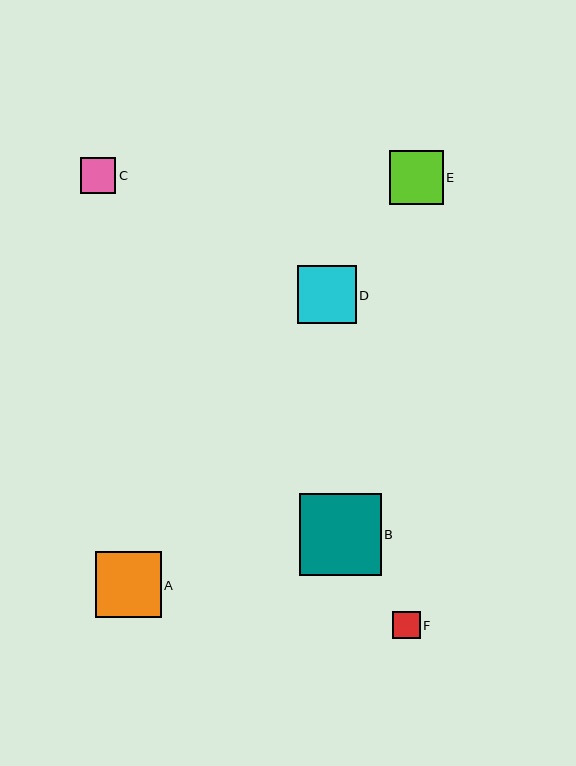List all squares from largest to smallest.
From largest to smallest: B, A, D, E, C, F.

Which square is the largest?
Square B is the largest with a size of approximately 82 pixels.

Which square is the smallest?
Square F is the smallest with a size of approximately 27 pixels.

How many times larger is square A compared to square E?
Square A is approximately 1.2 times the size of square E.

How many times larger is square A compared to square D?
Square A is approximately 1.1 times the size of square D.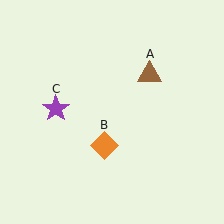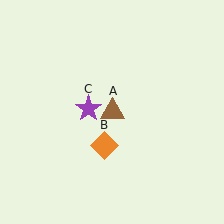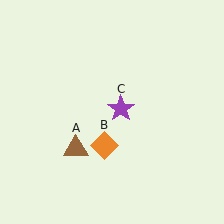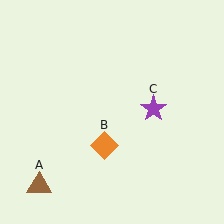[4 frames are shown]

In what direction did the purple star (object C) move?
The purple star (object C) moved right.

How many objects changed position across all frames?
2 objects changed position: brown triangle (object A), purple star (object C).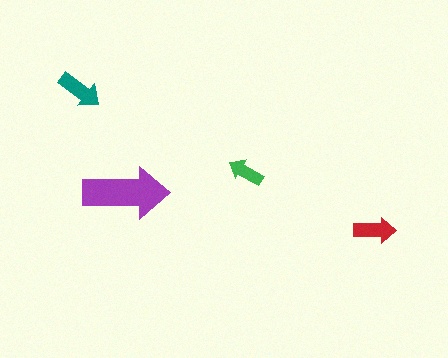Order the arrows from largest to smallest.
the purple one, the teal one, the red one, the green one.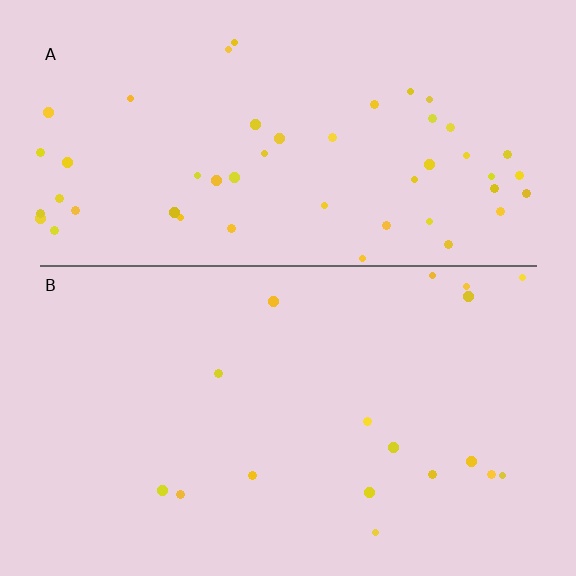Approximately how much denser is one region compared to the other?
Approximately 2.8× — region A over region B.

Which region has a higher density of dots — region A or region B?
A (the top).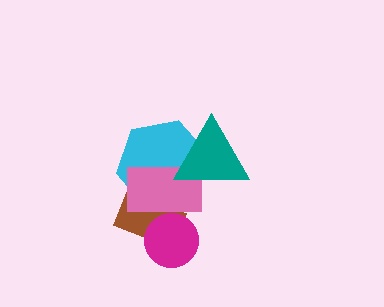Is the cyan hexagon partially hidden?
Yes, it is partially covered by another shape.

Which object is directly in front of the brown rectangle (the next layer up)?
The cyan hexagon is directly in front of the brown rectangle.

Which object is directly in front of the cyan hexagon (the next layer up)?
The pink rectangle is directly in front of the cyan hexagon.